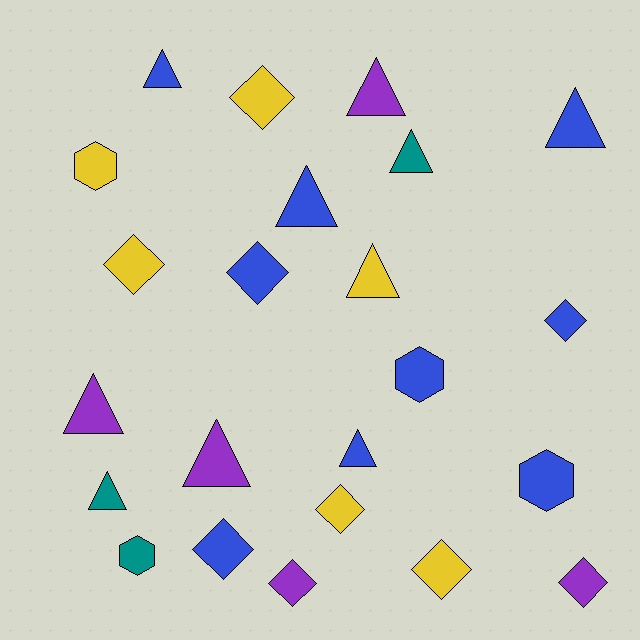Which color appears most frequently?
Blue, with 9 objects.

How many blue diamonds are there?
There are 3 blue diamonds.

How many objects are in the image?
There are 23 objects.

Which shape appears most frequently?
Triangle, with 10 objects.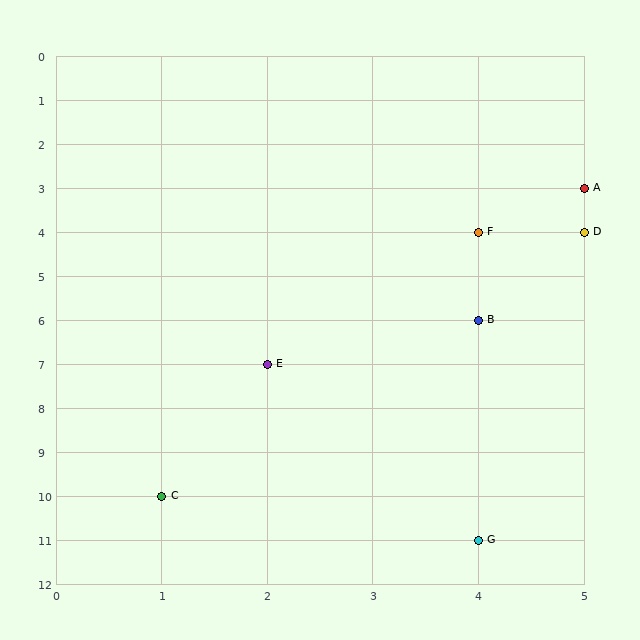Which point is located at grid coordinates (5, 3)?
Point A is at (5, 3).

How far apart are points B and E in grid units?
Points B and E are 2 columns and 1 row apart (about 2.2 grid units diagonally).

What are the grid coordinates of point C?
Point C is at grid coordinates (1, 10).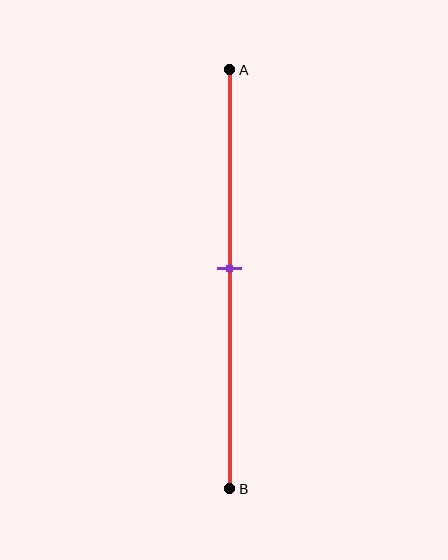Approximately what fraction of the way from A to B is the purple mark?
The purple mark is approximately 45% of the way from A to B.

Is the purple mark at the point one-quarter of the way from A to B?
No, the mark is at about 45% from A, not at the 25% one-quarter point.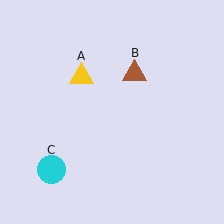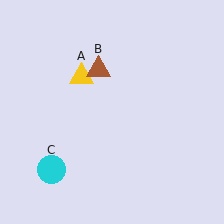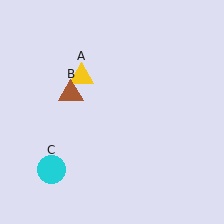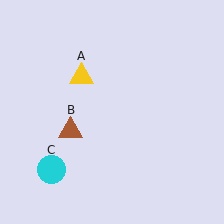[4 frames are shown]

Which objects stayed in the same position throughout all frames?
Yellow triangle (object A) and cyan circle (object C) remained stationary.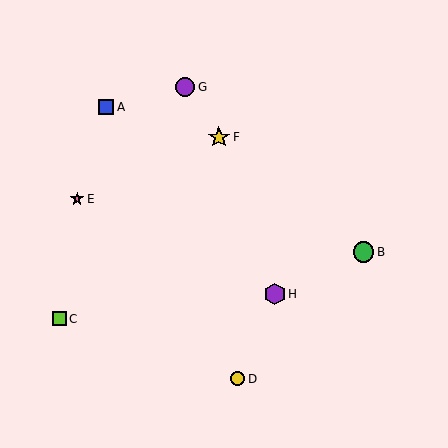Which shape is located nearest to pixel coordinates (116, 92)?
The blue square (labeled A) at (106, 107) is nearest to that location.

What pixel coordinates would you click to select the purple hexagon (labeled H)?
Click at (275, 294) to select the purple hexagon H.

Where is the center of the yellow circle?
The center of the yellow circle is at (238, 379).